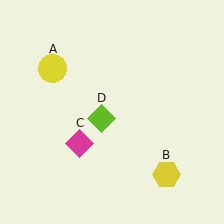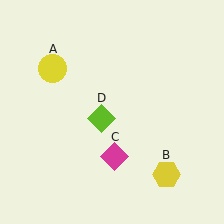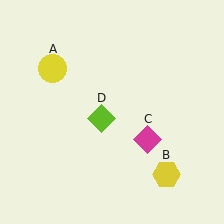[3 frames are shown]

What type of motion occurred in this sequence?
The magenta diamond (object C) rotated counterclockwise around the center of the scene.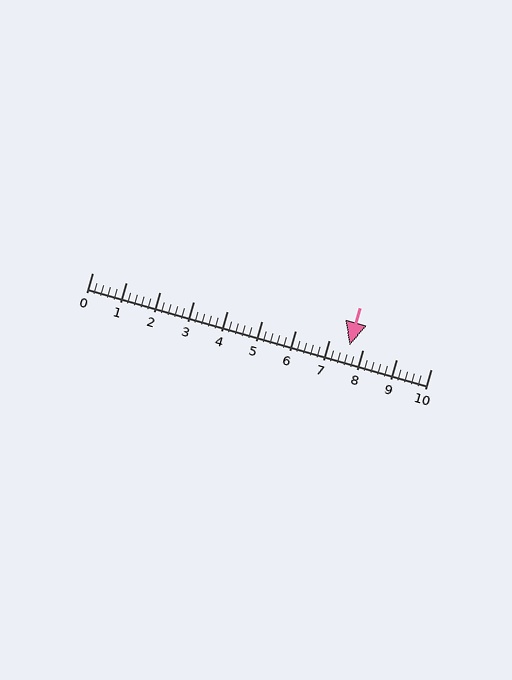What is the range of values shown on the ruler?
The ruler shows values from 0 to 10.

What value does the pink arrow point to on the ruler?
The pink arrow points to approximately 7.6.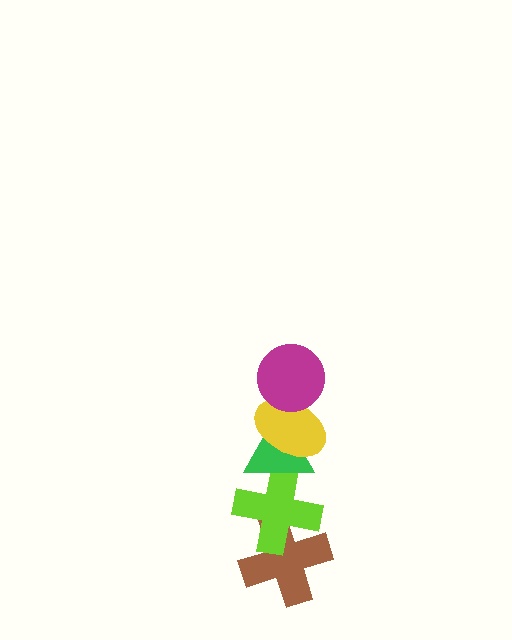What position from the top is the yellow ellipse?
The yellow ellipse is 2nd from the top.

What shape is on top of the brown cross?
The lime cross is on top of the brown cross.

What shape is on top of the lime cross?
The green triangle is on top of the lime cross.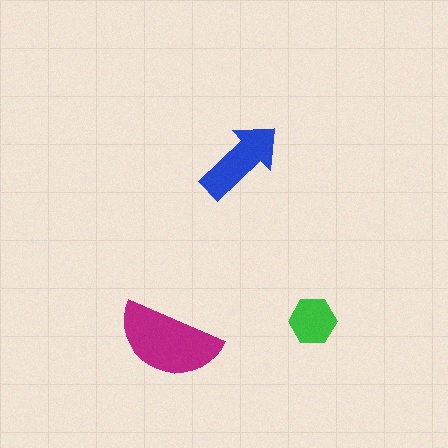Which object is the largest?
The magenta semicircle.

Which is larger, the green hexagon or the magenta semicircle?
The magenta semicircle.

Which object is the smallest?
The green hexagon.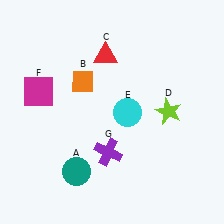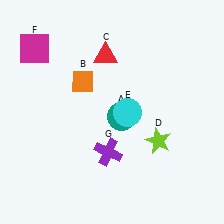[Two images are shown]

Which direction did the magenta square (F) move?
The magenta square (F) moved up.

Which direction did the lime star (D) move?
The lime star (D) moved down.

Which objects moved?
The objects that moved are: the teal circle (A), the lime star (D), the magenta square (F).